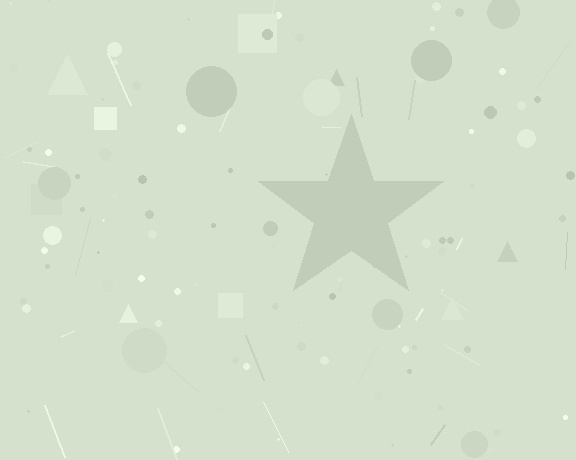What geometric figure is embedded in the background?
A star is embedded in the background.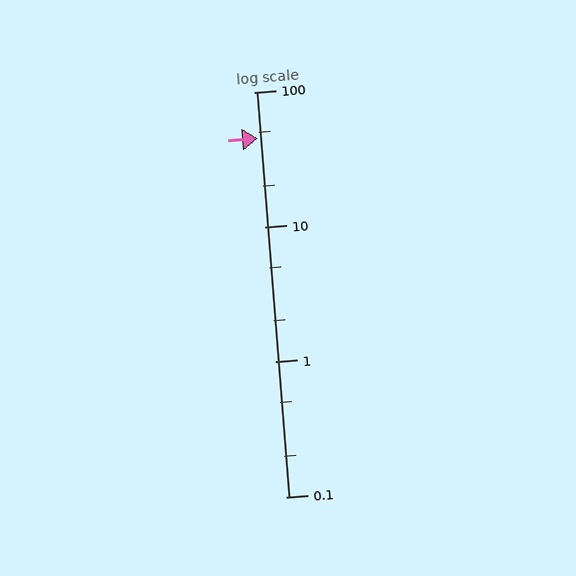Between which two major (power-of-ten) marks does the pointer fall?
The pointer is between 10 and 100.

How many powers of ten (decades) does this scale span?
The scale spans 3 decades, from 0.1 to 100.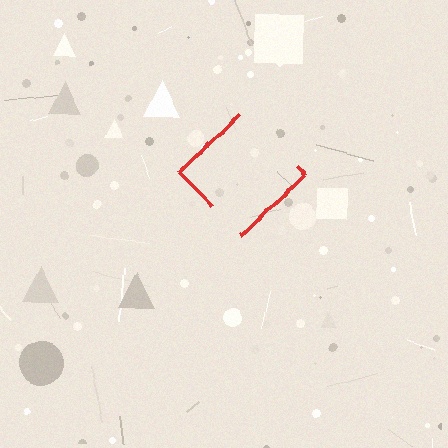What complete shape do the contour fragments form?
The contour fragments form a diamond.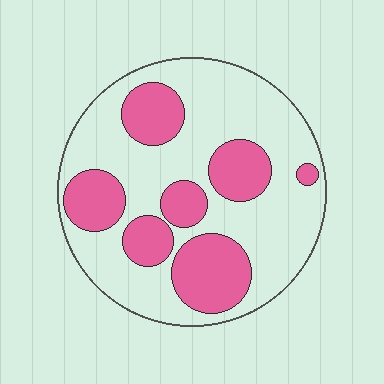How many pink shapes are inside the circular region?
7.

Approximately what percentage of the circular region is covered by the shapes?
Approximately 35%.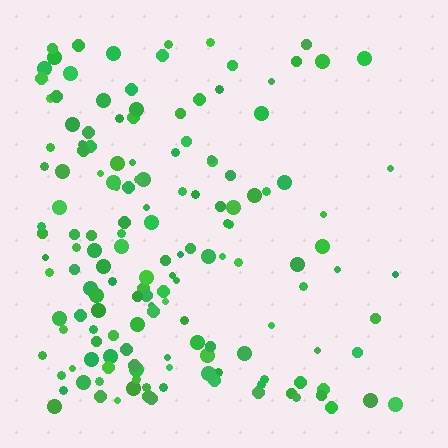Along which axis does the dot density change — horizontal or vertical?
Horizontal.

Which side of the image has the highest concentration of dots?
The left.